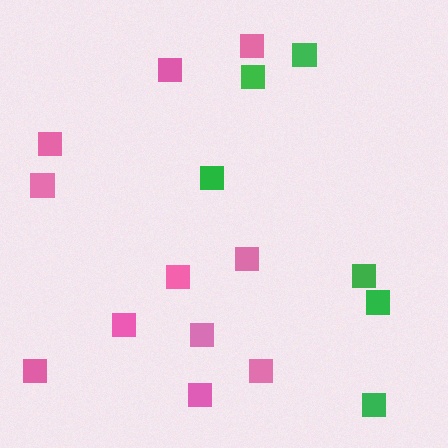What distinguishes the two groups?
There are 2 groups: one group of green squares (6) and one group of pink squares (11).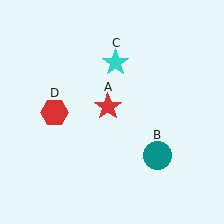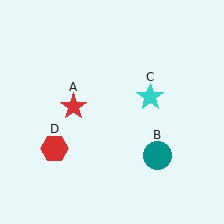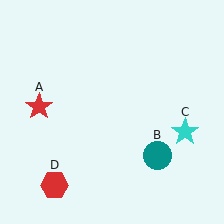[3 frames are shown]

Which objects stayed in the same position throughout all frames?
Teal circle (object B) remained stationary.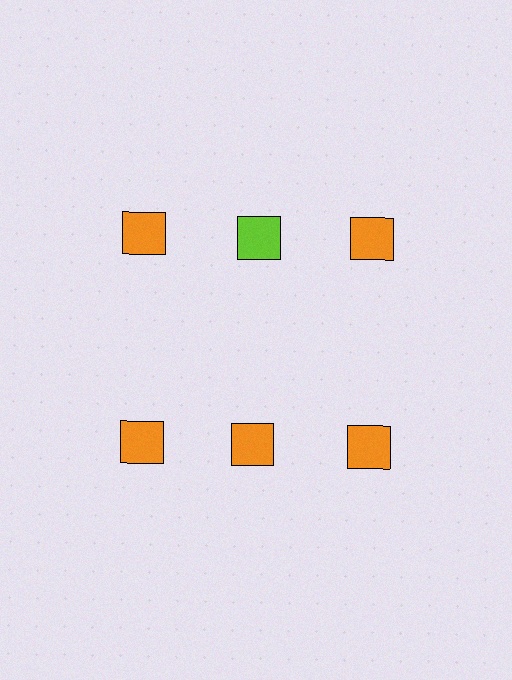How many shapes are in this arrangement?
There are 6 shapes arranged in a grid pattern.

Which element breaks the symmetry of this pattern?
The lime square in the top row, second from left column breaks the symmetry. All other shapes are orange squares.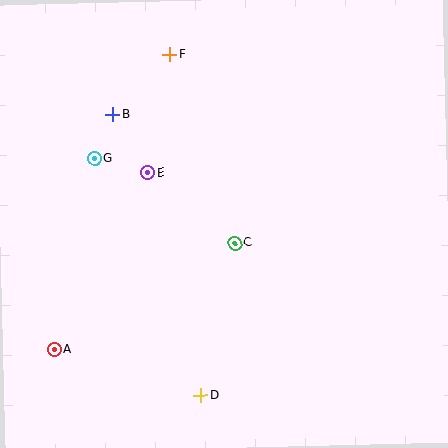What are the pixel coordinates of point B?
Point B is at (113, 114).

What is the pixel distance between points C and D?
The distance between C and D is 156 pixels.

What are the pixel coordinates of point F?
Point F is at (170, 55).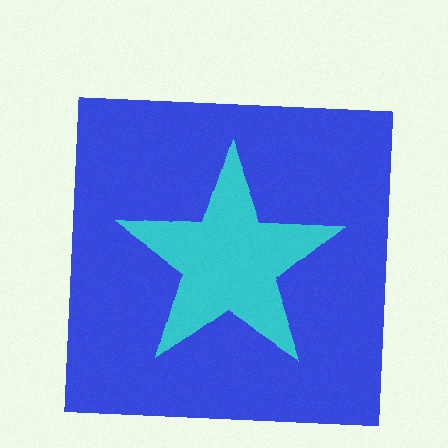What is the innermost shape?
The cyan star.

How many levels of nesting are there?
2.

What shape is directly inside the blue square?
The cyan star.